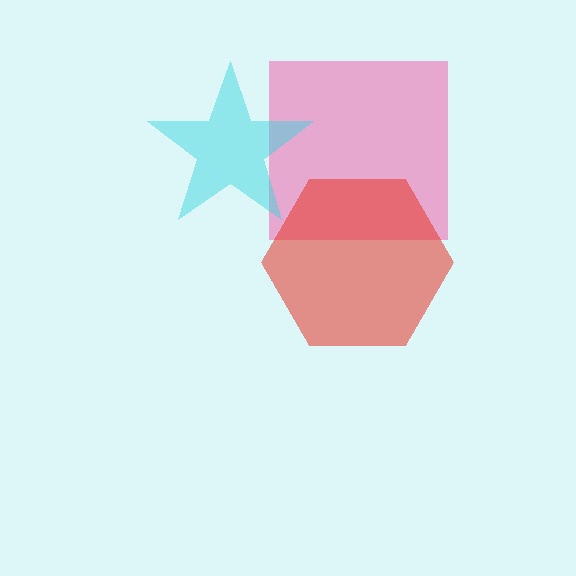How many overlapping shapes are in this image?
There are 3 overlapping shapes in the image.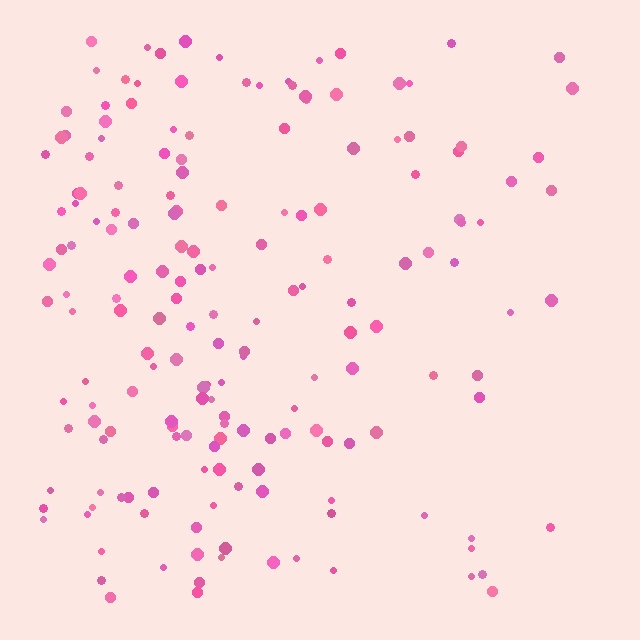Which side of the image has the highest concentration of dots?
The left.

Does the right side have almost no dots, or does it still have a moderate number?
Still a moderate number, just noticeably fewer than the left.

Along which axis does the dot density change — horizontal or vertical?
Horizontal.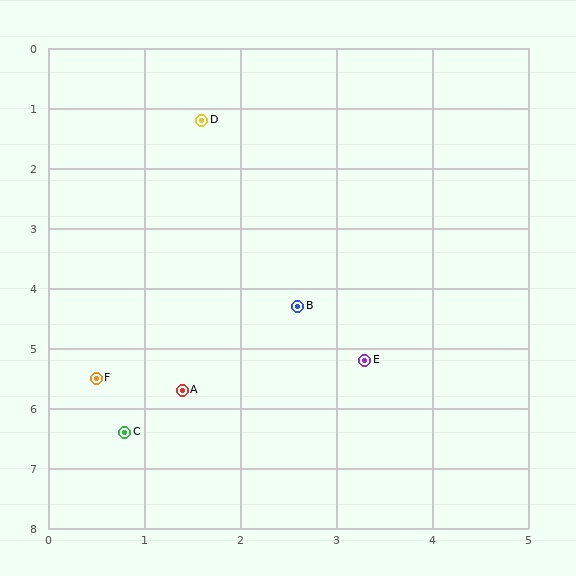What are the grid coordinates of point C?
Point C is at approximately (0.8, 6.4).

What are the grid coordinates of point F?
Point F is at approximately (0.5, 5.5).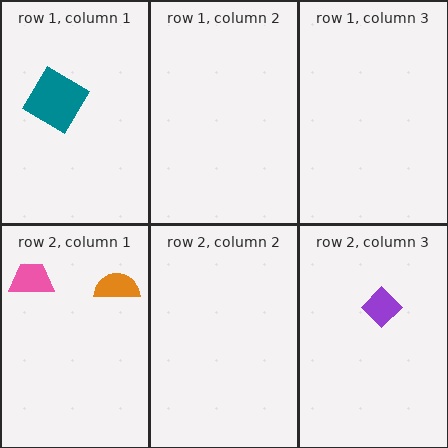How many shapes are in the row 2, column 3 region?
1.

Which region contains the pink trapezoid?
The row 2, column 1 region.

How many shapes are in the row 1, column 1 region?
1.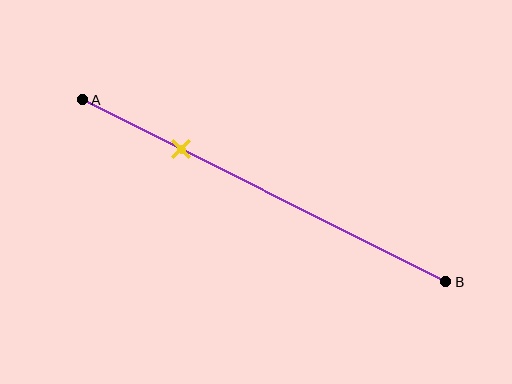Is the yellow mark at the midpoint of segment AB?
No, the mark is at about 25% from A, not at the 50% midpoint.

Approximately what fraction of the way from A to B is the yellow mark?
The yellow mark is approximately 25% of the way from A to B.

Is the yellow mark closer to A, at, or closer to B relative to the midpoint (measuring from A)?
The yellow mark is closer to point A than the midpoint of segment AB.